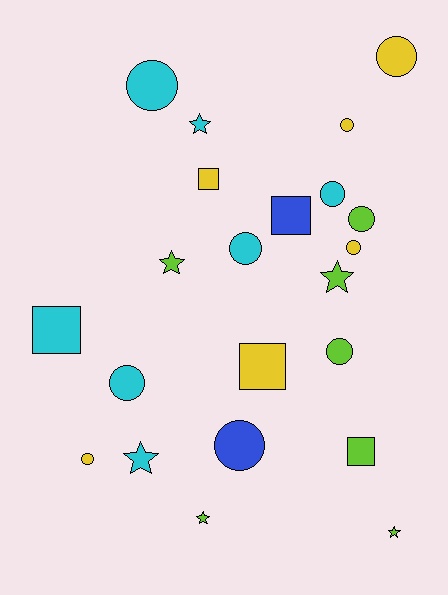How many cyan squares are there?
There is 1 cyan square.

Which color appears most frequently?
Cyan, with 7 objects.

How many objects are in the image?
There are 22 objects.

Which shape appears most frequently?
Circle, with 11 objects.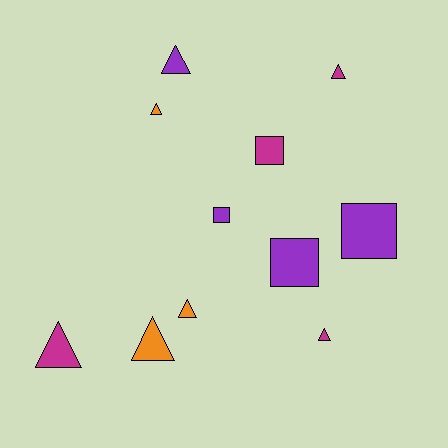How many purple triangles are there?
There is 1 purple triangle.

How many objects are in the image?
There are 11 objects.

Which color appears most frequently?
Purple, with 4 objects.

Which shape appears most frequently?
Triangle, with 7 objects.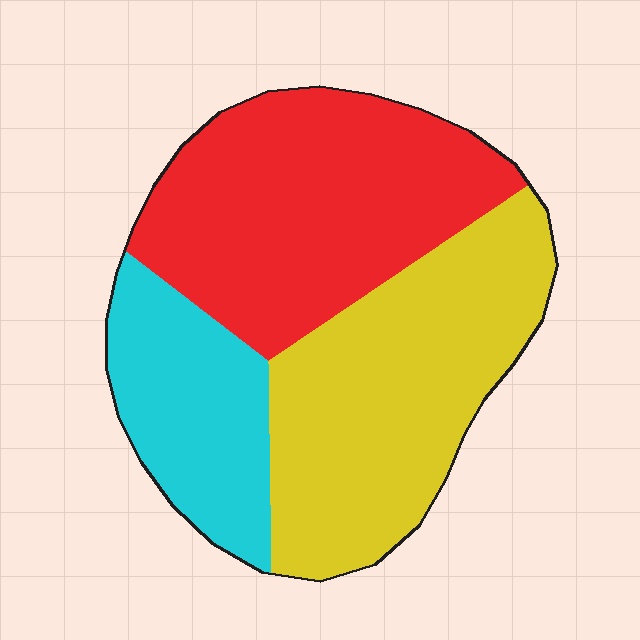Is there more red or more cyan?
Red.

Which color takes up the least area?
Cyan, at roughly 20%.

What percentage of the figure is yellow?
Yellow takes up about two fifths (2/5) of the figure.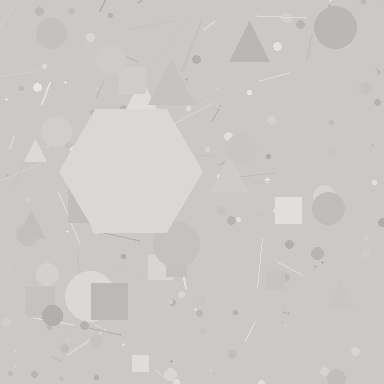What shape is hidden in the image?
A hexagon is hidden in the image.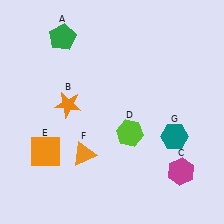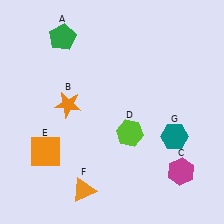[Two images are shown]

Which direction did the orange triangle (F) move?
The orange triangle (F) moved down.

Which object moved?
The orange triangle (F) moved down.